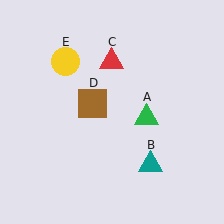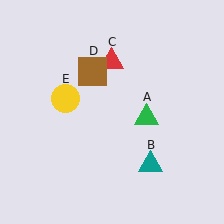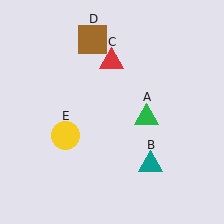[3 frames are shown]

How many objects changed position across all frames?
2 objects changed position: brown square (object D), yellow circle (object E).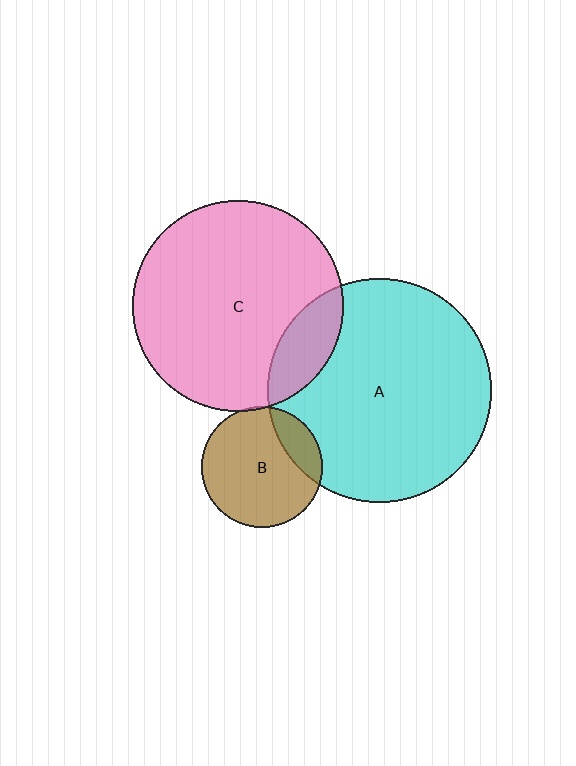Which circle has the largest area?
Circle A (cyan).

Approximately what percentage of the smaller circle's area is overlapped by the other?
Approximately 5%.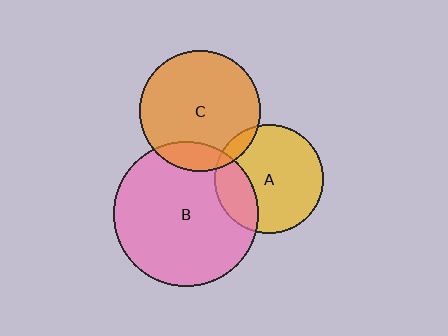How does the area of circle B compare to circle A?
Approximately 1.8 times.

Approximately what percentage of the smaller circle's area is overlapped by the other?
Approximately 15%.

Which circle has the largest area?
Circle B (pink).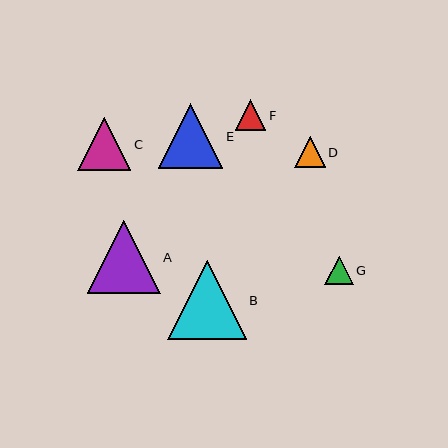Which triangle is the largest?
Triangle B is the largest with a size of approximately 79 pixels.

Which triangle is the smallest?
Triangle G is the smallest with a size of approximately 28 pixels.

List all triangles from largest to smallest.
From largest to smallest: B, A, E, C, F, D, G.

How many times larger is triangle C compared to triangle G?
Triangle C is approximately 1.9 times the size of triangle G.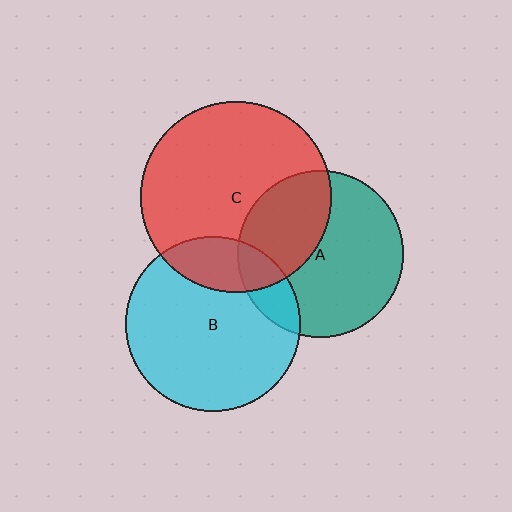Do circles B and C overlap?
Yes.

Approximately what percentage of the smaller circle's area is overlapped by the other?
Approximately 20%.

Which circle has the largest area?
Circle C (red).